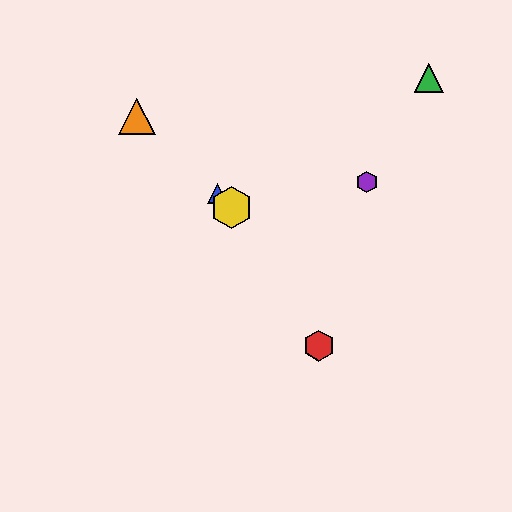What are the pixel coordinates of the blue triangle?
The blue triangle is at (217, 194).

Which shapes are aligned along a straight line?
The blue triangle, the yellow hexagon, the orange triangle are aligned along a straight line.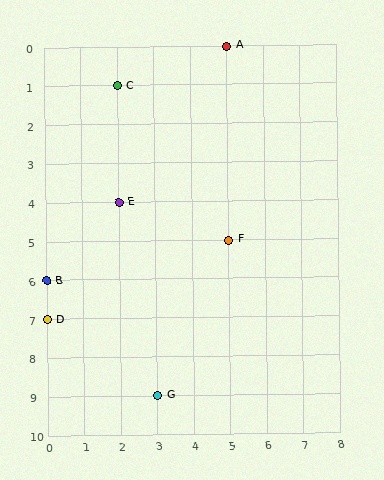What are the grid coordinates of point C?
Point C is at grid coordinates (2, 1).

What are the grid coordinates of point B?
Point B is at grid coordinates (0, 6).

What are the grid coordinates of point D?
Point D is at grid coordinates (0, 7).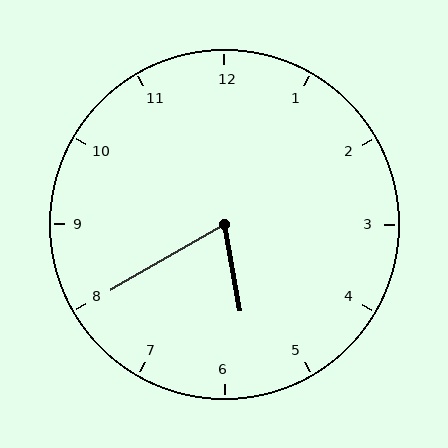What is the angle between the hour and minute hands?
Approximately 70 degrees.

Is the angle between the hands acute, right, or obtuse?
It is acute.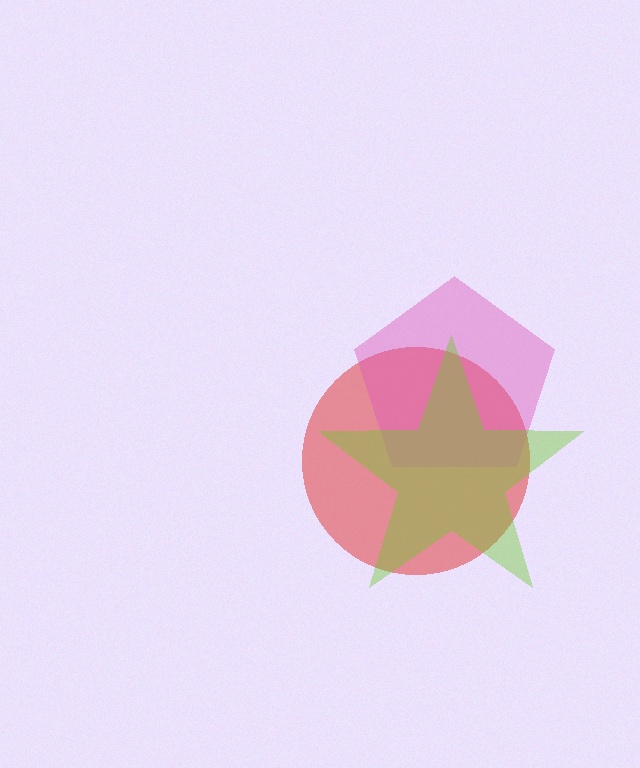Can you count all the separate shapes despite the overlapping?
Yes, there are 3 separate shapes.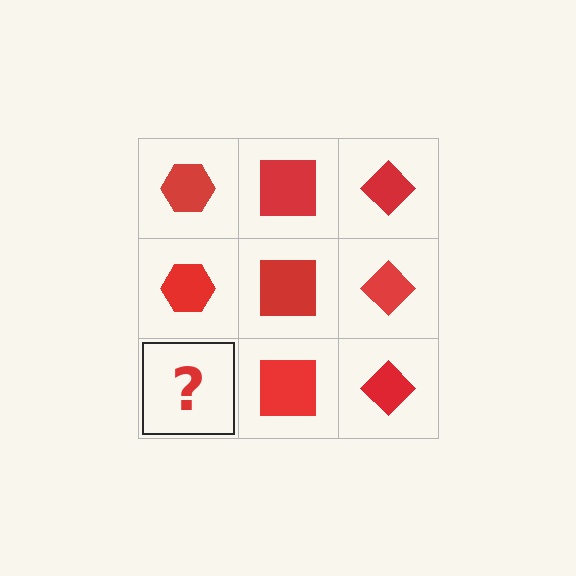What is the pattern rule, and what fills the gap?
The rule is that each column has a consistent shape. The gap should be filled with a red hexagon.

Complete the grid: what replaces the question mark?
The question mark should be replaced with a red hexagon.